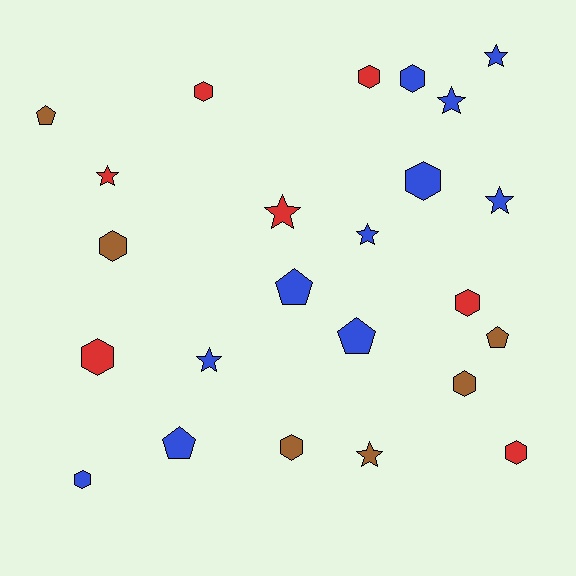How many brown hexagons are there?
There are 3 brown hexagons.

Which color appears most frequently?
Blue, with 11 objects.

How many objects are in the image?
There are 24 objects.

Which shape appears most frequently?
Hexagon, with 11 objects.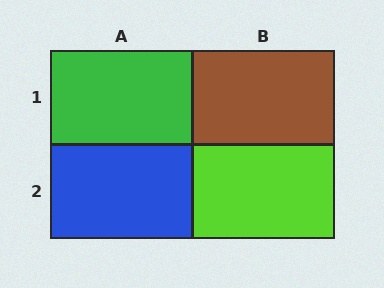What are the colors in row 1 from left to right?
Green, brown.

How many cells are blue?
1 cell is blue.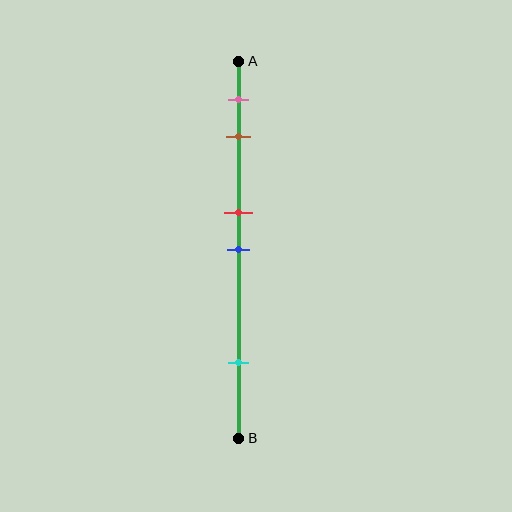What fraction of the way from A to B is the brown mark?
The brown mark is approximately 20% (0.2) of the way from A to B.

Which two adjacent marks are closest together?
The red and blue marks are the closest adjacent pair.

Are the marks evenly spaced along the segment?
No, the marks are not evenly spaced.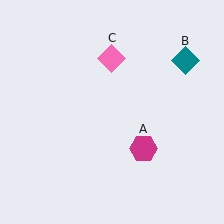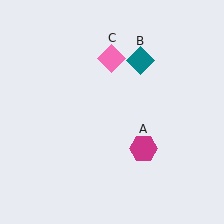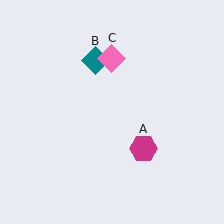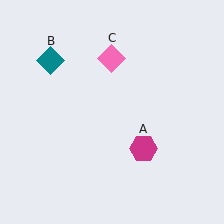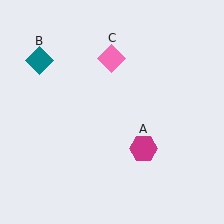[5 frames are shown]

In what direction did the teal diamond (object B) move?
The teal diamond (object B) moved left.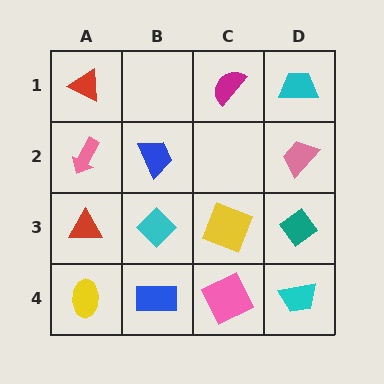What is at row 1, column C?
A magenta semicircle.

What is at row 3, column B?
A cyan diamond.